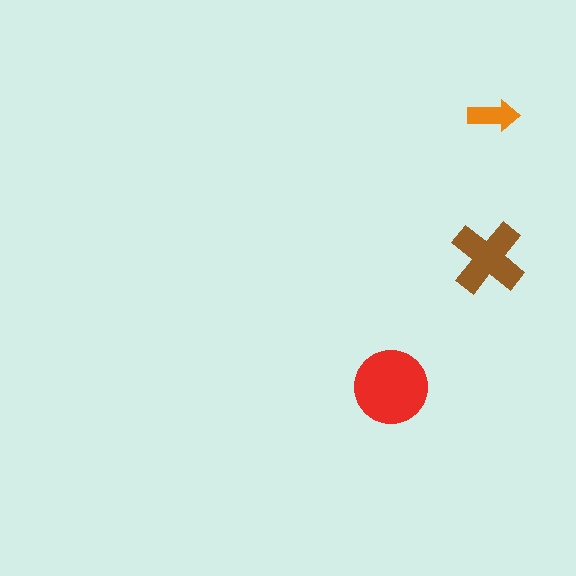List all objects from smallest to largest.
The orange arrow, the brown cross, the red circle.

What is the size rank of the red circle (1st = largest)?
1st.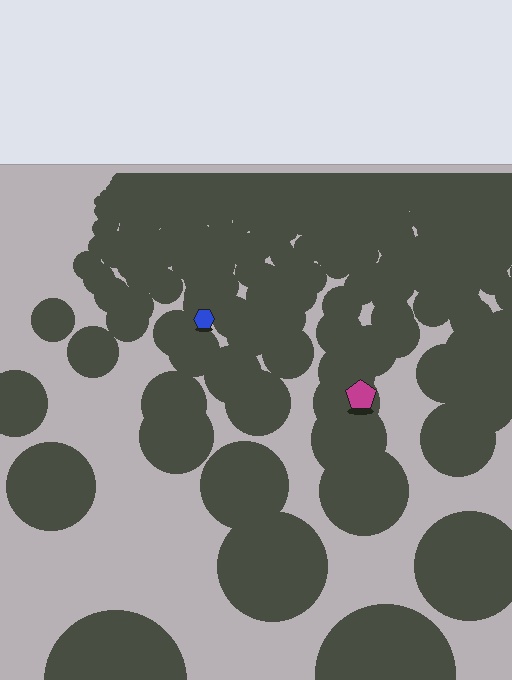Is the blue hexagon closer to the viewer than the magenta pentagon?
No. The magenta pentagon is closer — you can tell from the texture gradient: the ground texture is coarser near it.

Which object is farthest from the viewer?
The blue hexagon is farthest from the viewer. It appears smaller and the ground texture around it is denser.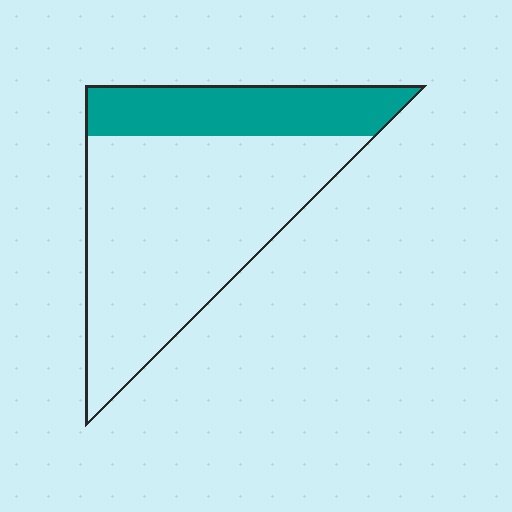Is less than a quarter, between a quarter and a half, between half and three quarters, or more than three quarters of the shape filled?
Between a quarter and a half.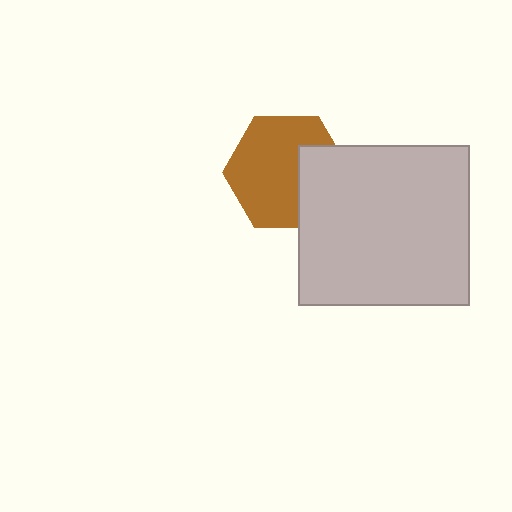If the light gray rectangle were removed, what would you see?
You would see the complete brown hexagon.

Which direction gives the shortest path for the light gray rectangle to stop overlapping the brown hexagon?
Moving right gives the shortest separation.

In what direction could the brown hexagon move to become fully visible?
The brown hexagon could move left. That would shift it out from behind the light gray rectangle entirely.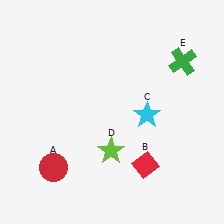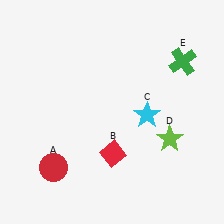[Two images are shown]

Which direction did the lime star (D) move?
The lime star (D) moved right.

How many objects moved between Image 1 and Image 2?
2 objects moved between the two images.